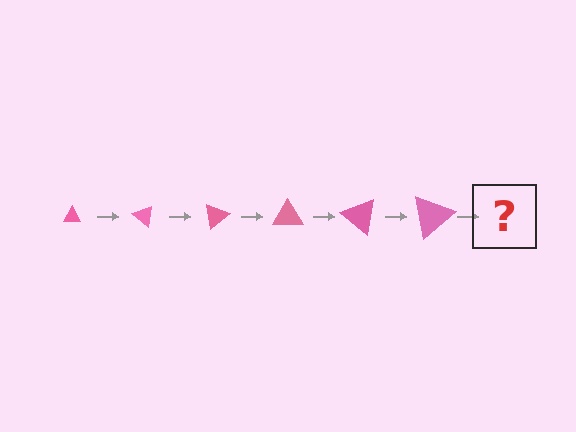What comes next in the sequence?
The next element should be a triangle, larger than the previous one and rotated 240 degrees from the start.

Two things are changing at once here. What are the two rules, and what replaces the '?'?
The two rules are that the triangle grows larger each step and it rotates 40 degrees each step. The '?' should be a triangle, larger than the previous one and rotated 240 degrees from the start.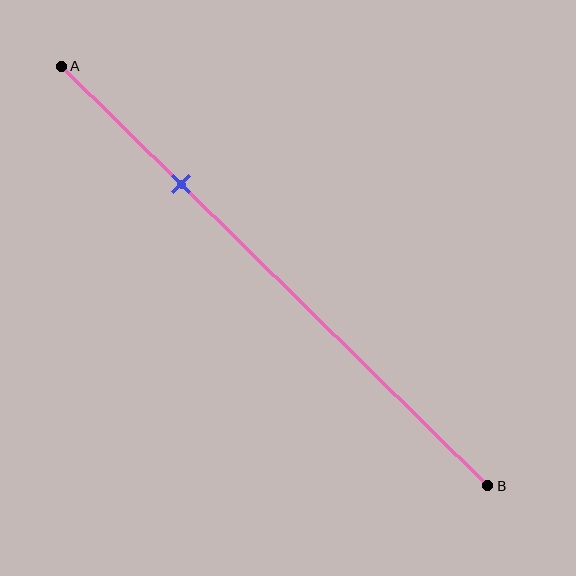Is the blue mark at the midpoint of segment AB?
No, the mark is at about 30% from A, not at the 50% midpoint.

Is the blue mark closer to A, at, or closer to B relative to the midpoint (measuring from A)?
The blue mark is closer to point A than the midpoint of segment AB.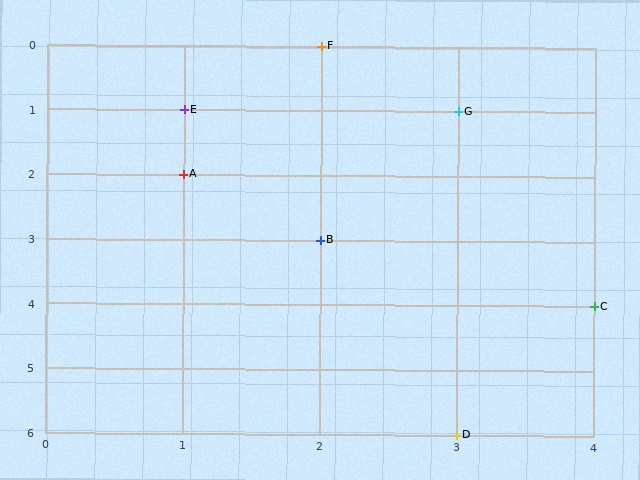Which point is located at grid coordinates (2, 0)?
Point F is at (2, 0).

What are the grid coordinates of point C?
Point C is at grid coordinates (4, 4).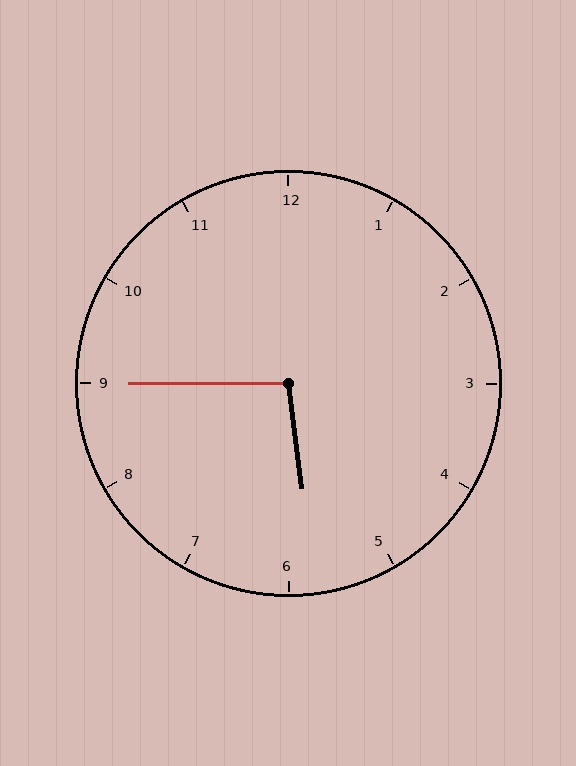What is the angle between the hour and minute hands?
Approximately 98 degrees.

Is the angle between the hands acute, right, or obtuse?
It is obtuse.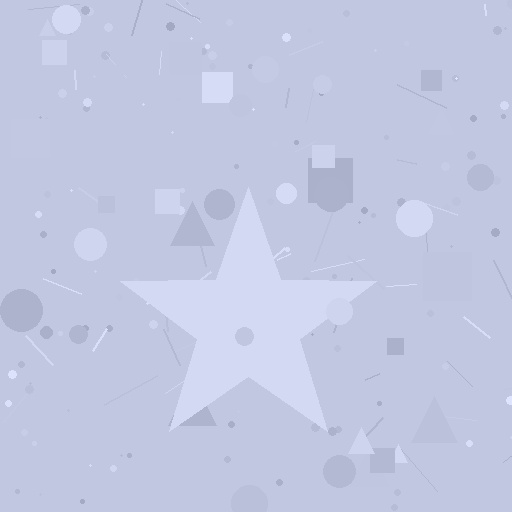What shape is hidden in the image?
A star is hidden in the image.